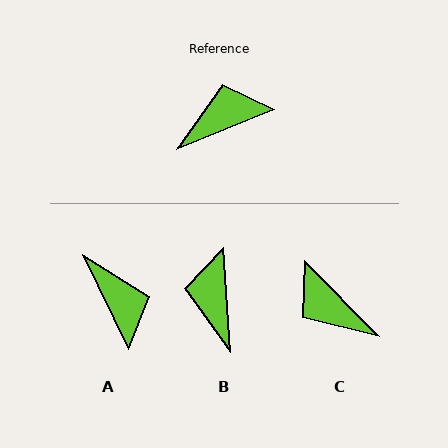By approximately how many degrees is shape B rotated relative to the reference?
Approximately 72 degrees counter-clockwise.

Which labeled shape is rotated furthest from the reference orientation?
C, about 113 degrees away.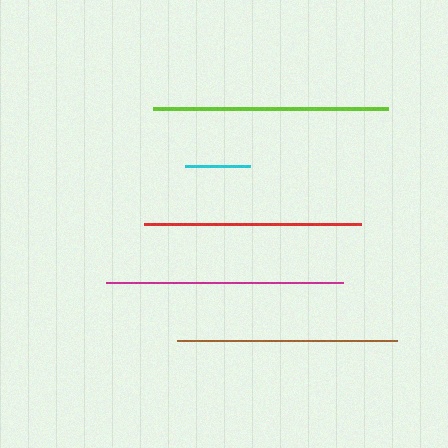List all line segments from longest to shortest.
From longest to shortest: magenta, lime, brown, red, cyan.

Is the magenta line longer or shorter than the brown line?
The magenta line is longer than the brown line.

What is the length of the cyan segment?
The cyan segment is approximately 65 pixels long.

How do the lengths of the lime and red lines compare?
The lime and red lines are approximately the same length.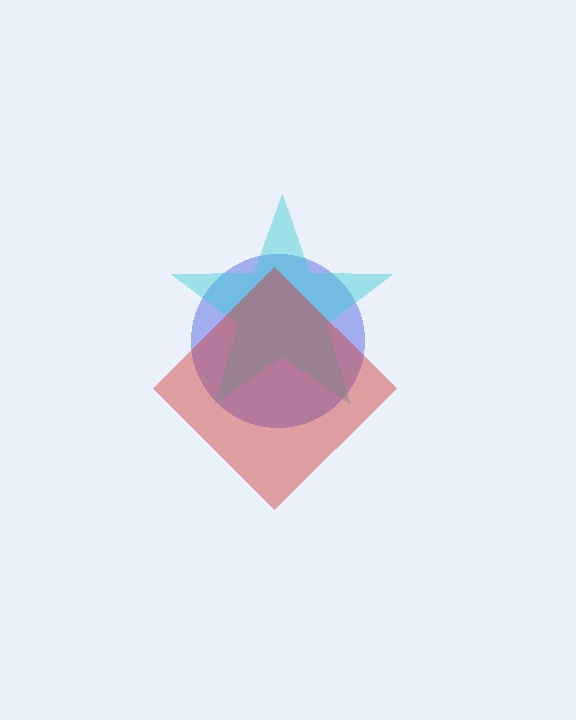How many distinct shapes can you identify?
There are 3 distinct shapes: a blue circle, a cyan star, a red diamond.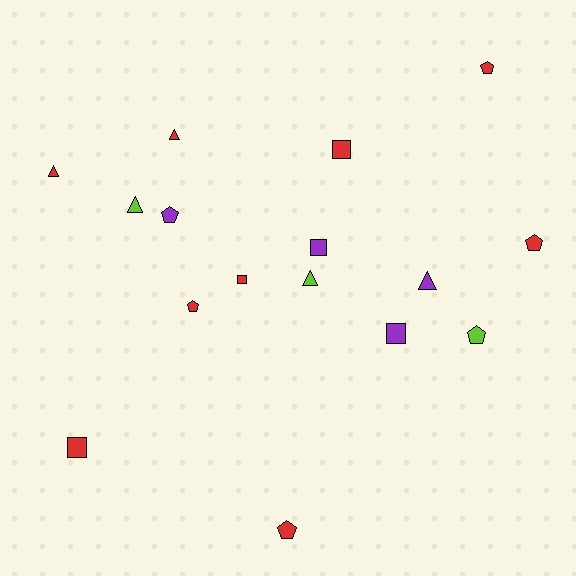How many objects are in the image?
There are 16 objects.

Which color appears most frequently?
Red, with 9 objects.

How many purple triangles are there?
There is 1 purple triangle.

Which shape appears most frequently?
Pentagon, with 6 objects.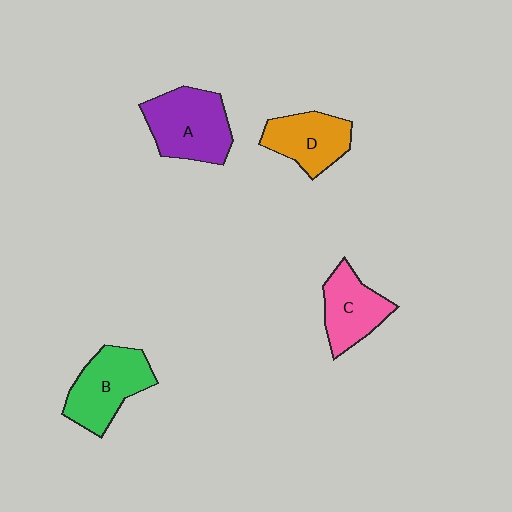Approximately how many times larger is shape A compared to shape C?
Approximately 1.3 times.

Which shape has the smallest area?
Shape C (pink).